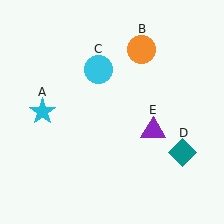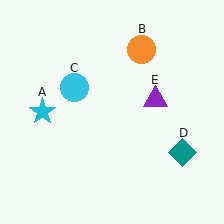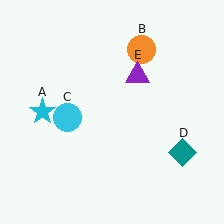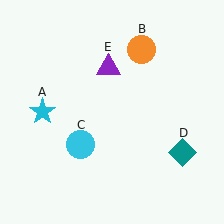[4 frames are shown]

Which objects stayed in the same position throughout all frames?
Cyan star (object A) and orange circle (object B) and teal diamond (object D) remained stationary.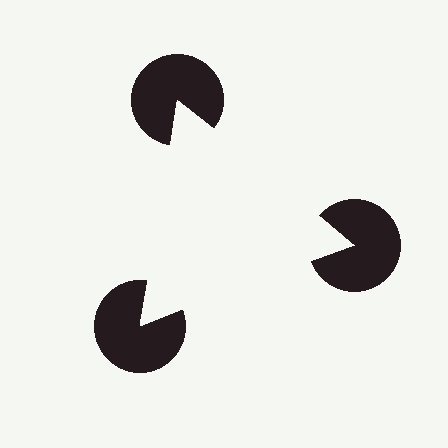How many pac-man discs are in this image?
There are 3 — one at each vertex of the illusory triangle.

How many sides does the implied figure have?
3 sides.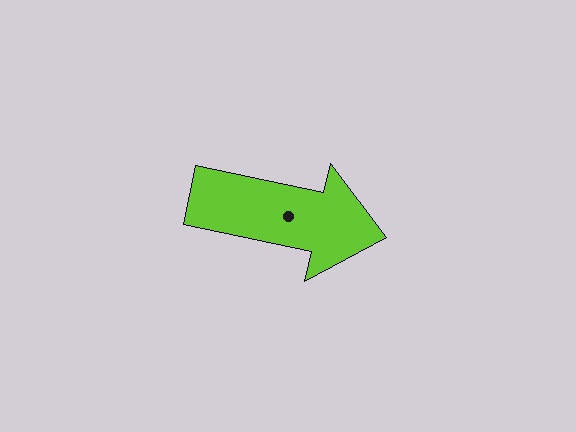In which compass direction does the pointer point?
East.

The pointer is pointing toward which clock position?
Roughly 3 o'clock.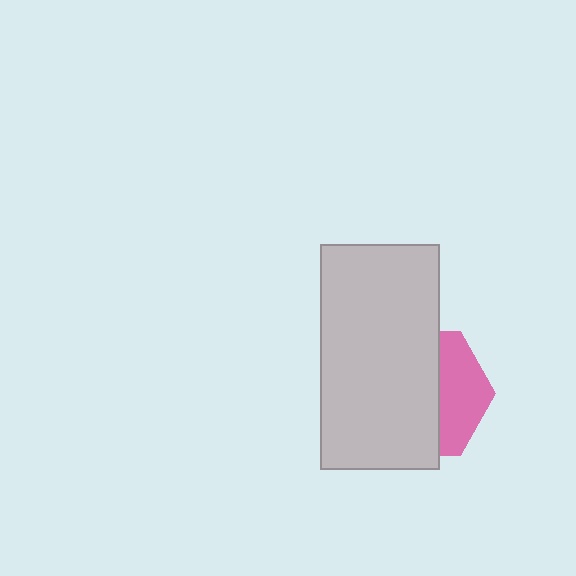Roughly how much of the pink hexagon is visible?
A small part of it is visible (roughly 36%).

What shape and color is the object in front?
The object in front is a light gray rectangle.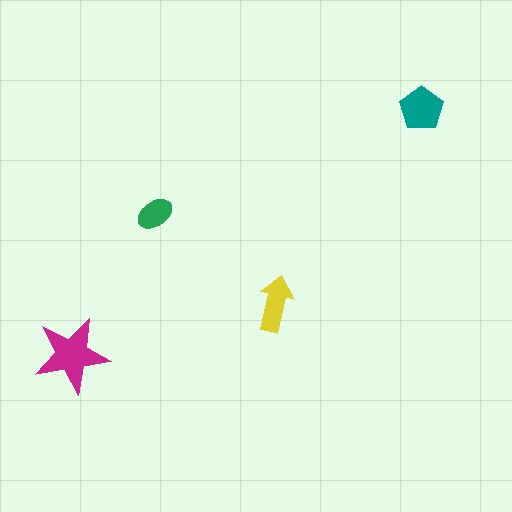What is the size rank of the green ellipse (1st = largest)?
4th.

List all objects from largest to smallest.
The magenta star, the teal pentagon, the yellow arrow, the green ellipse.